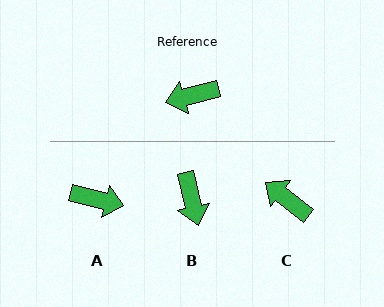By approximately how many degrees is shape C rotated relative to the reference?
Approximately 53 degrees clockwise.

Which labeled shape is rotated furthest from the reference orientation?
A, about 150 degrees away.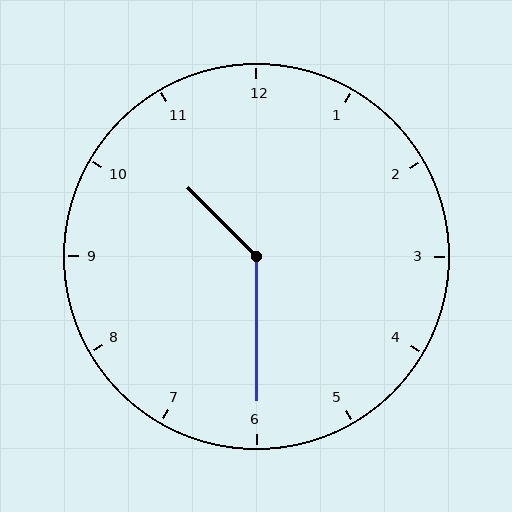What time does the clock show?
10:30.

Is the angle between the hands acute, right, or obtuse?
It is obtuse.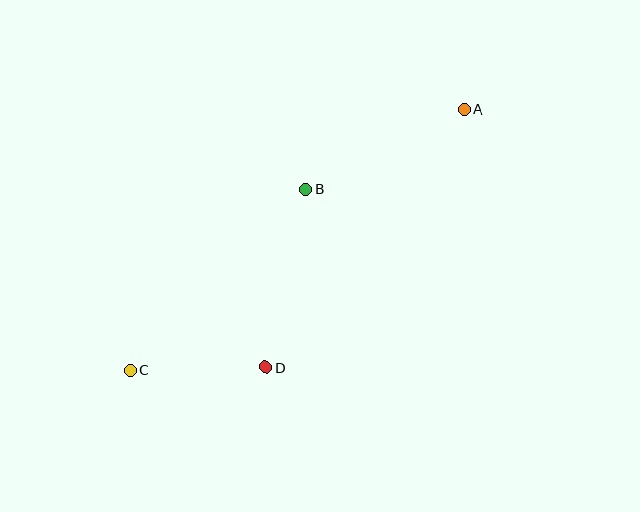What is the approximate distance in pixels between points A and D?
The distance between A and D is approximately 325 pixels.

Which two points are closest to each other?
Points C and D are closest to each other.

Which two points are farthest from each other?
Points A and C are farthest from each other.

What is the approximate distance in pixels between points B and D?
The distance between B and D is approximately 183 pixels.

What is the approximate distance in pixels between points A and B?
The distance between A and B is approximately 178 pixels.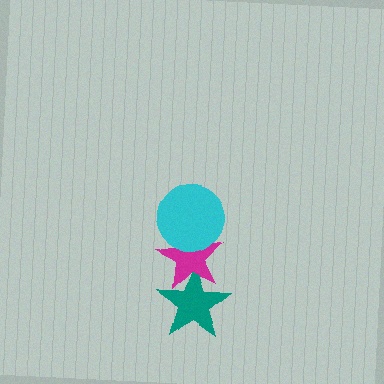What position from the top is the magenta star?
The magenta star is 2nd from the top.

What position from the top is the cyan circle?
The cyan circle is 1st from the top.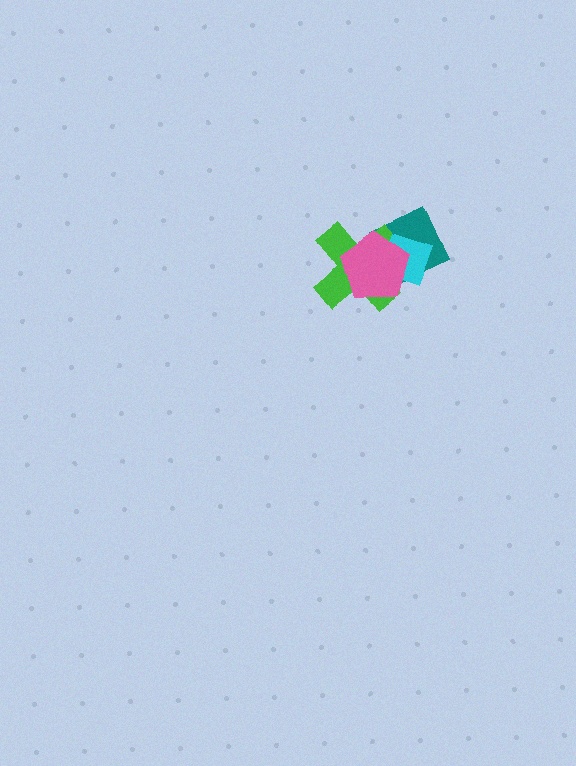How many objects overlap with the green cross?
3 objects overlap with the green cross.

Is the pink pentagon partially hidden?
No, no other shape covers it.